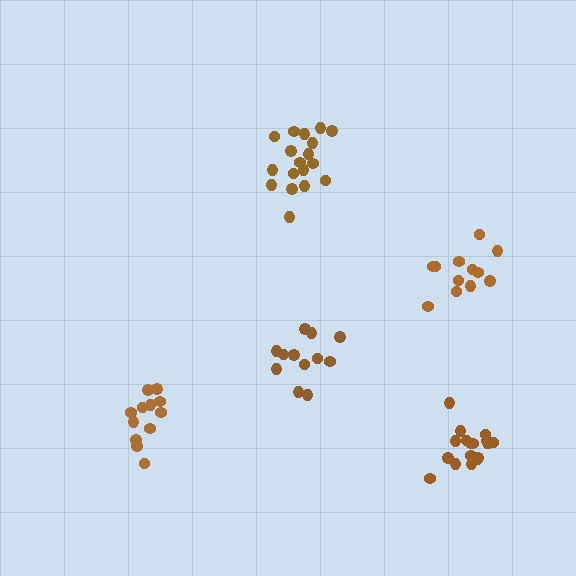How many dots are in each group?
Group 1: 12 dots, Group 2: 12 dots, Group 3: 12 dots, Group 4: 18 dots, Group 5: 18 dots (72 total).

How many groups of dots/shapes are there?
There are 5 groups.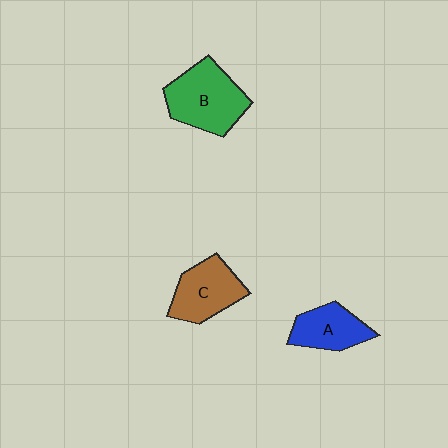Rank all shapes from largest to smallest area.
From largest to smallest: B (green), C (brown), A (blue).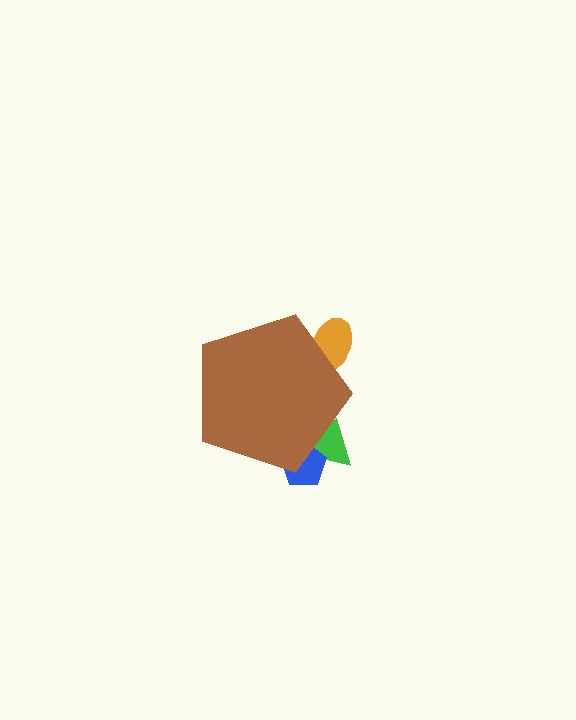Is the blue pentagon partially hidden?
Yes, the blue pentagon is partially hidden behind the brown pentagon.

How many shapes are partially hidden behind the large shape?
3 shapes are partially hidden.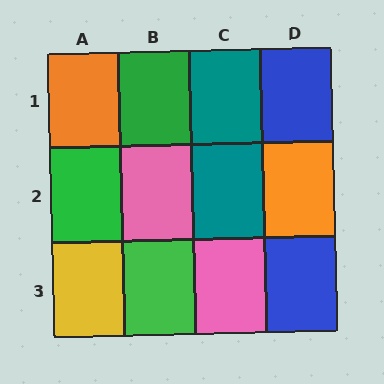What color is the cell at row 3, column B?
Green.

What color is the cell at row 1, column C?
Teal.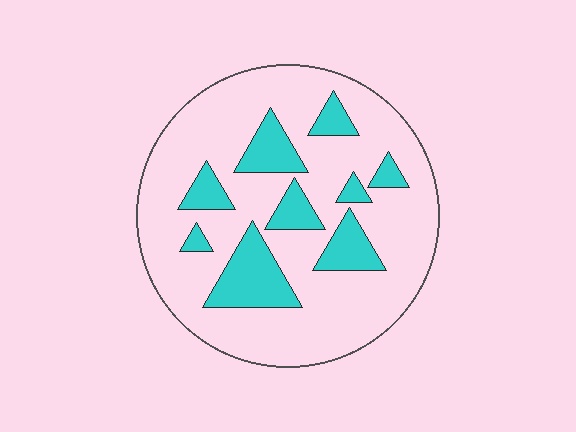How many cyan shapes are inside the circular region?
9.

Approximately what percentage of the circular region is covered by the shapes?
Approximately 20%.